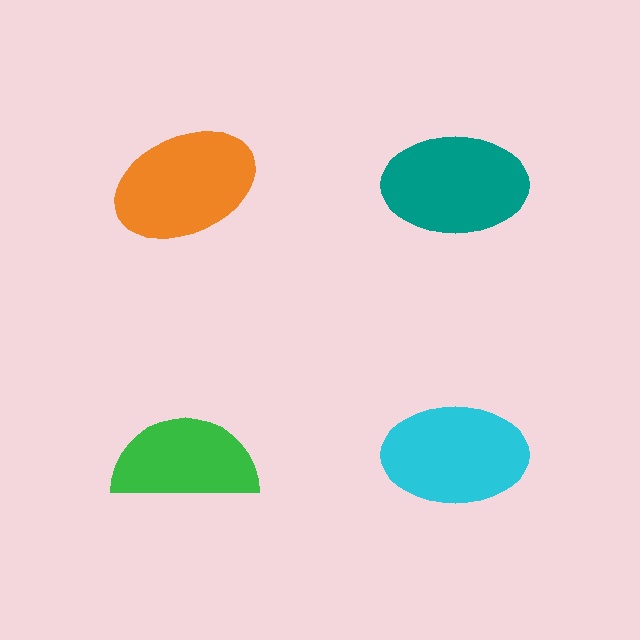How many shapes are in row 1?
2 shapes.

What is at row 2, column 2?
A cyan ellipse.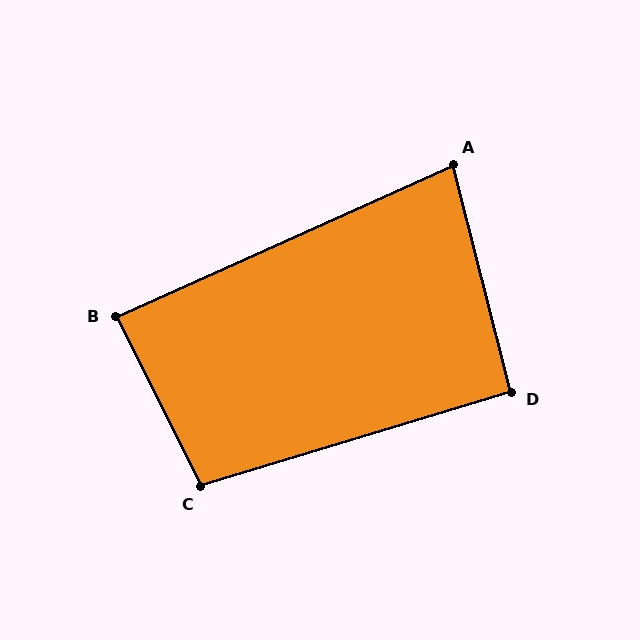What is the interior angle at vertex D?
Approximately 93 degrees (approximately right).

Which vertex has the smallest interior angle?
A, at approximately 80 degrees.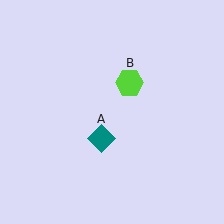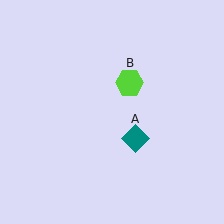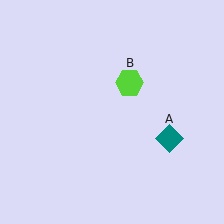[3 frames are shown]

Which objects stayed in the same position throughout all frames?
Lime hexagon (object B) remained stationary.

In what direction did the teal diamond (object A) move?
The teal diamond (object A) moved right.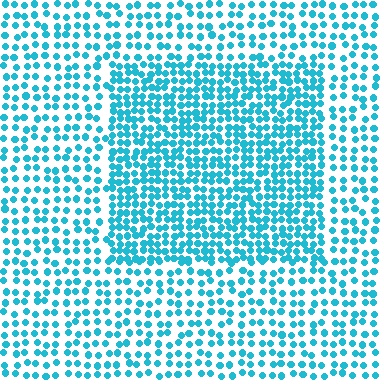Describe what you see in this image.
The image contains small cyan elements arranged at two different densities. A rectangle-shaped region is visible where the elements are more densely packed than the surrounding area.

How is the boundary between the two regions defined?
The boundary is defined by a change in element density (approximately 1.8x ratio). All elements are the same color, size, and shape.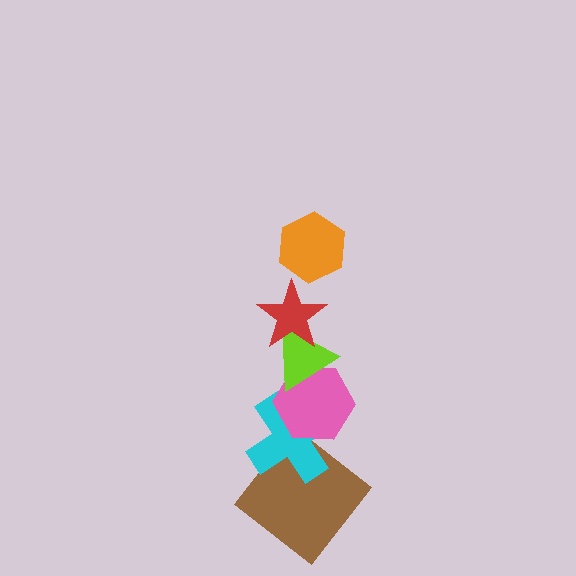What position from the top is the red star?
The red star is 2nd from the top.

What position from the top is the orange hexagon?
The orange hexagon is 1st from the top.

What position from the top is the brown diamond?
The brown diamond is 6th from the top.